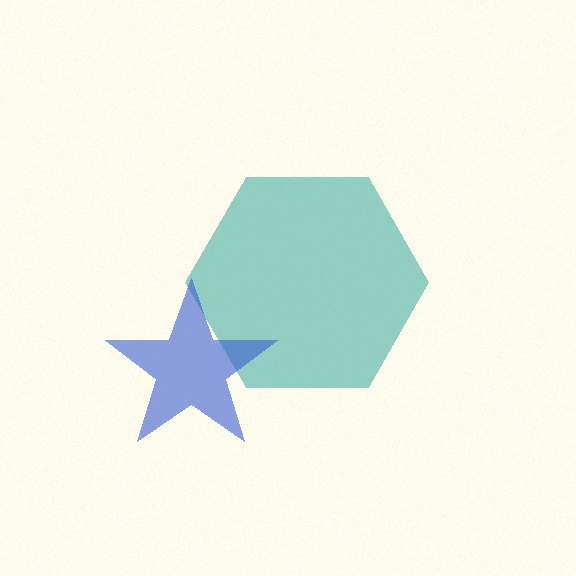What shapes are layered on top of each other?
The layered shapes are: a teal hexagon, a blue star.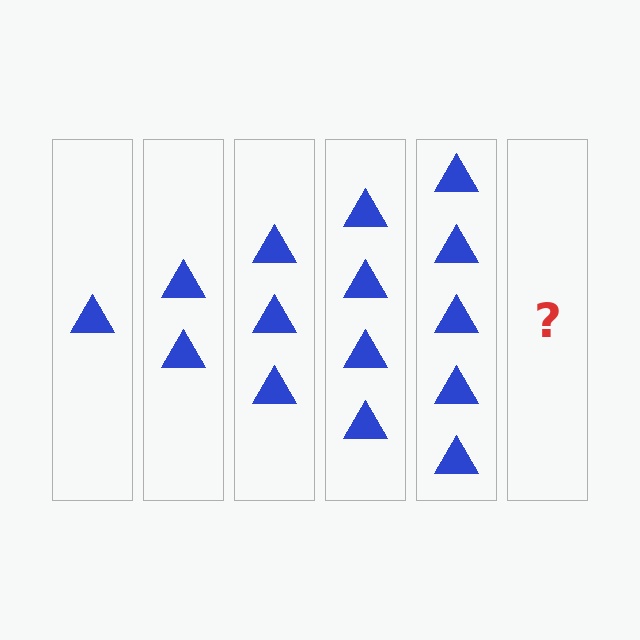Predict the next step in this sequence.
The next step is 6 triangles.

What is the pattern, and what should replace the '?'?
The pattern is that each step adds one more triangle. The '?' should be 6 triangles.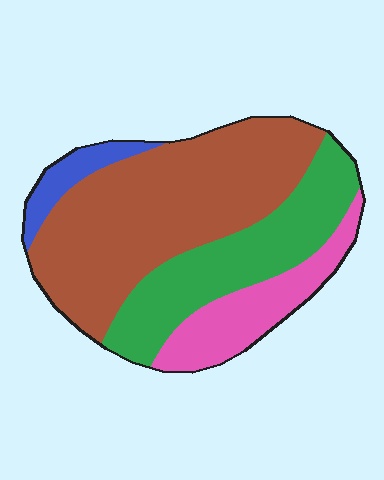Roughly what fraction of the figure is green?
Green takes up about one quarter (1/4) of the figure.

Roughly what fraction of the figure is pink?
Pink takes up about one sixth (1/6) of the figure.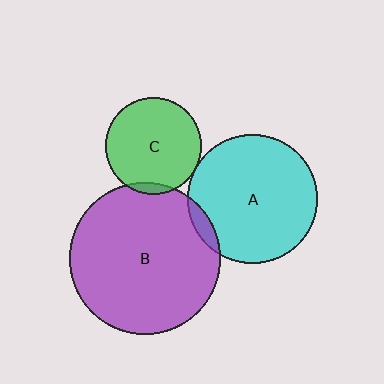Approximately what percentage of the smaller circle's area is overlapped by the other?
Approximately 5%.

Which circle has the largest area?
Circle B (purple).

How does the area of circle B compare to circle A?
Approximately 1.4 times.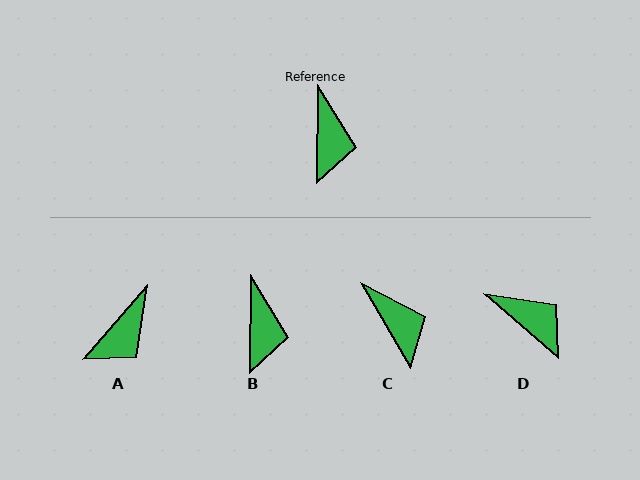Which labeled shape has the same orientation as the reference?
B.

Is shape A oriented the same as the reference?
No, it is off by about 41 degrees.